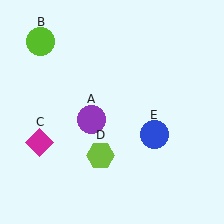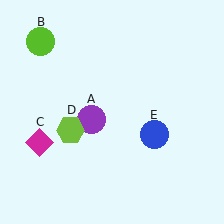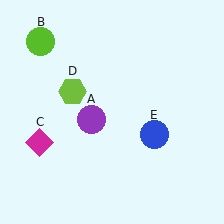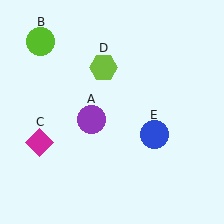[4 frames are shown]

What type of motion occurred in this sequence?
The lime hexagon (object D) rotated clockwise around the center of the scene.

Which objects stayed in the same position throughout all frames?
Purple circle (object A) and lime circle (object B) and magenta diamond (object C) and blue circle (object E) remained stationary.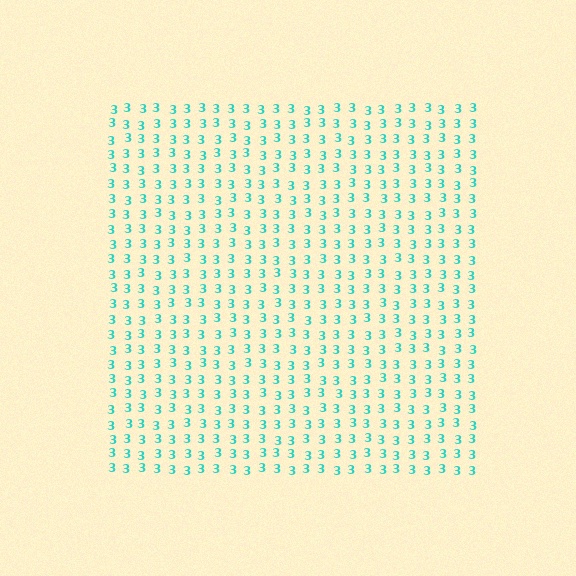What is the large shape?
The large shape is a square.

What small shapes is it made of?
It is made of small digit 3's.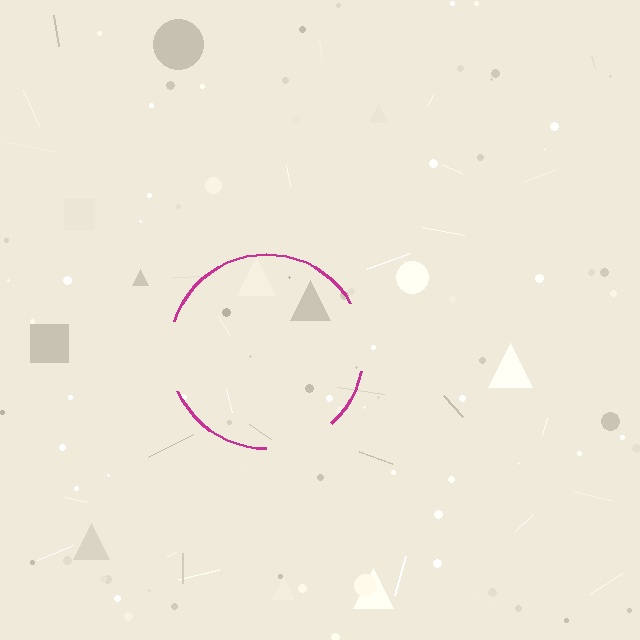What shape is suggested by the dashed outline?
The dashed outline suggests a circle.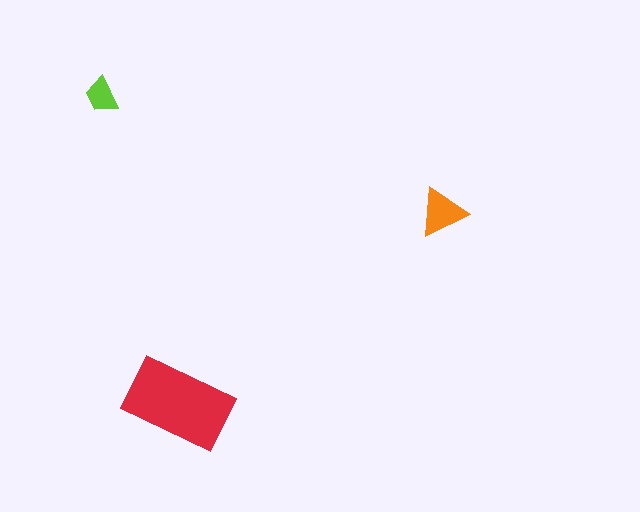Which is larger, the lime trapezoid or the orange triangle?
The orange triangle.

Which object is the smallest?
The lime trapezoid.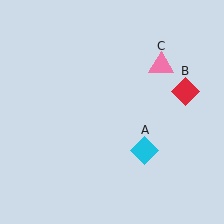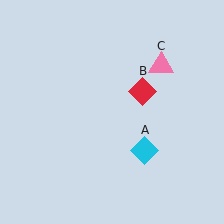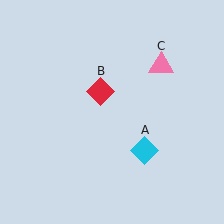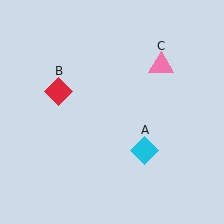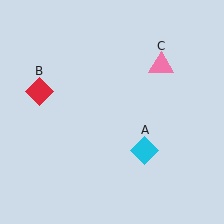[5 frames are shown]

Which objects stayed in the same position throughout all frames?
Cyan diamond (object A) and pink triangle (object C) remained stationary.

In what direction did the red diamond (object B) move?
The red diamond (object B) moved left.